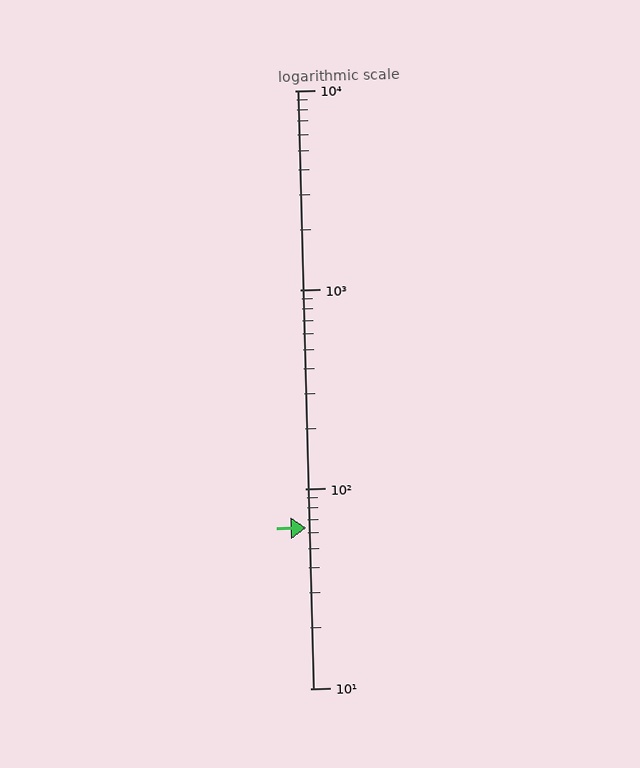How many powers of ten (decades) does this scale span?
The scale spans 3 decades, from 10 to 10000.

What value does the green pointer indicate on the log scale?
The pointer indicates approximately 64.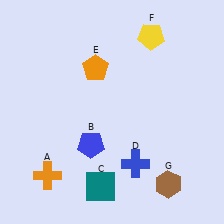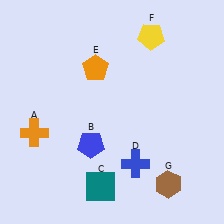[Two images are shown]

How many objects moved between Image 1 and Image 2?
1 object moved between the two images.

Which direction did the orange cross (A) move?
The orange cross (A) moved up.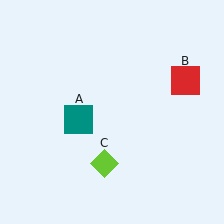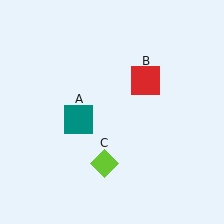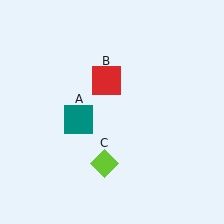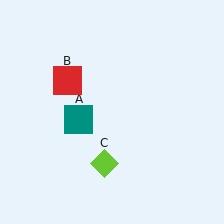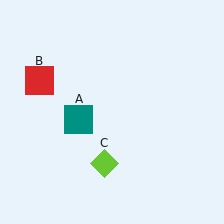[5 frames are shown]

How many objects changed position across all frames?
1 object changed position: red square (object B).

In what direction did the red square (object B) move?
The red square (object B) moved left.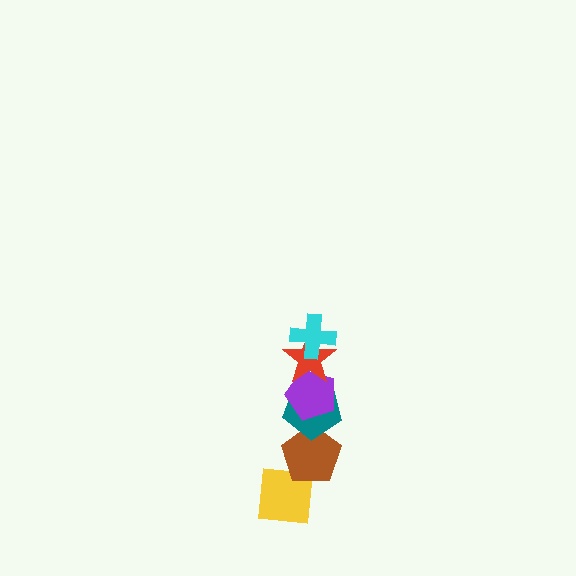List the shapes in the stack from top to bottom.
From top to bottom: the cyan cross, the red star, the purple pentagon, the teal pentagon, the brown pentagon, the yellow square.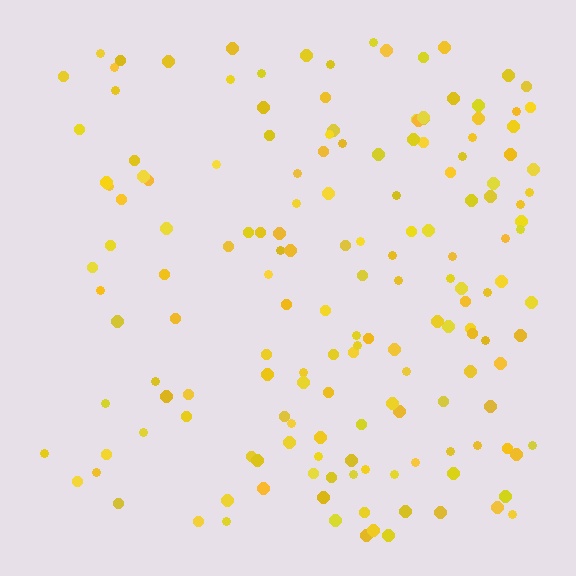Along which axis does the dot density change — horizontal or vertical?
Horizontal.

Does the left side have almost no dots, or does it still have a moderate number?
Still a moderate number, just noticeably fewer than the right.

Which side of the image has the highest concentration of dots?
The right.